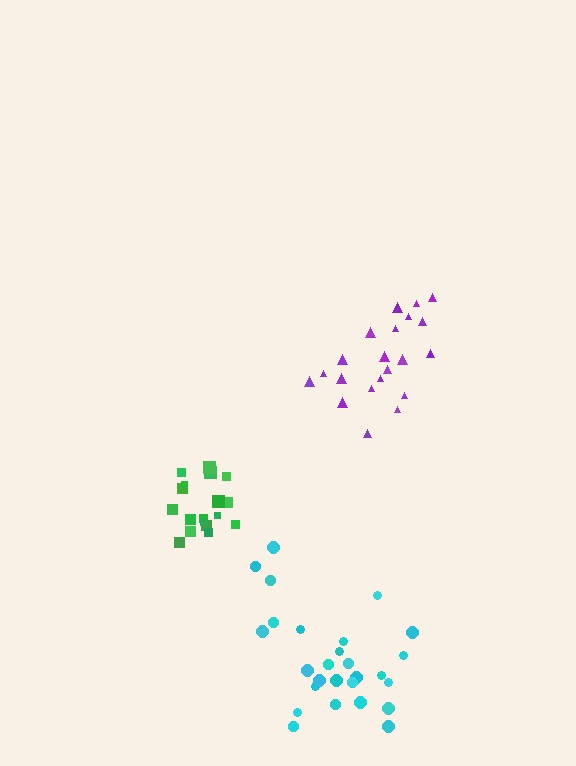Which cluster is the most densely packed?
Green.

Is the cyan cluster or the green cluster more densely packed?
Green.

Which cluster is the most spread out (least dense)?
Cyan.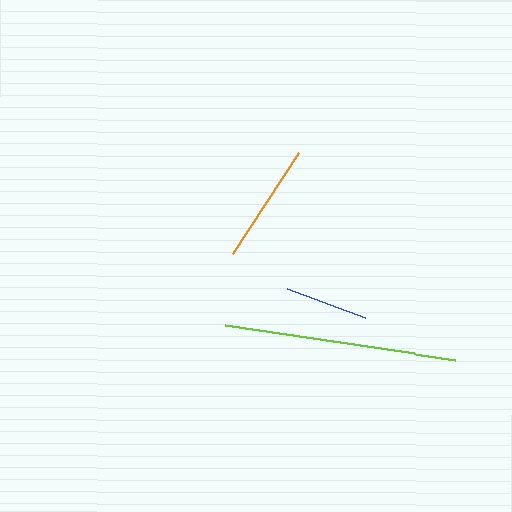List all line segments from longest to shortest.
From longest to shortest: lime, orange, blue.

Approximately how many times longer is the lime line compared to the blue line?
The lime line is approximately 2.8 times the length of the blue line.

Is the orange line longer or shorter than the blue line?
The orange line is longer than the blue line.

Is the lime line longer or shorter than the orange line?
The lime line is longer than the orange line.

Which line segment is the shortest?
The blue line is the shortest at approximately 83 pixels.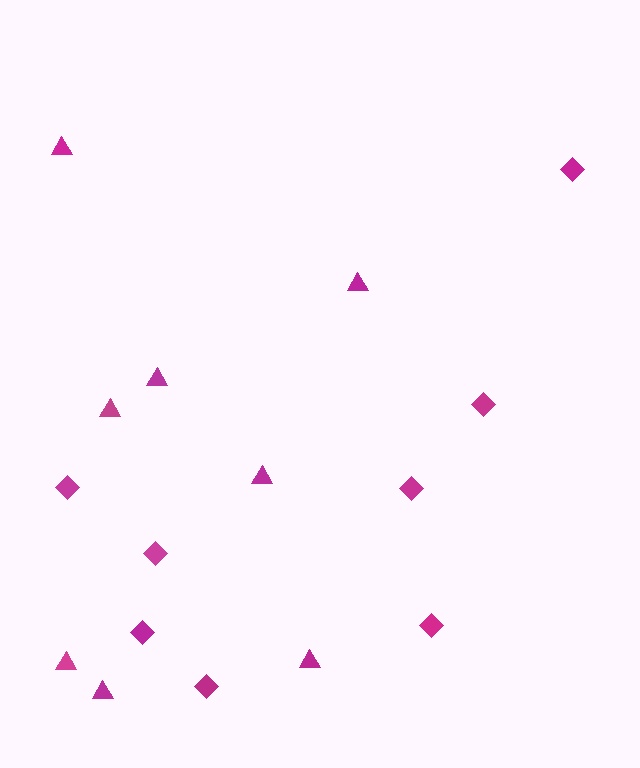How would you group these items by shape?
There are 2 groups: one group of triangles (8) and one group of diamonds (8).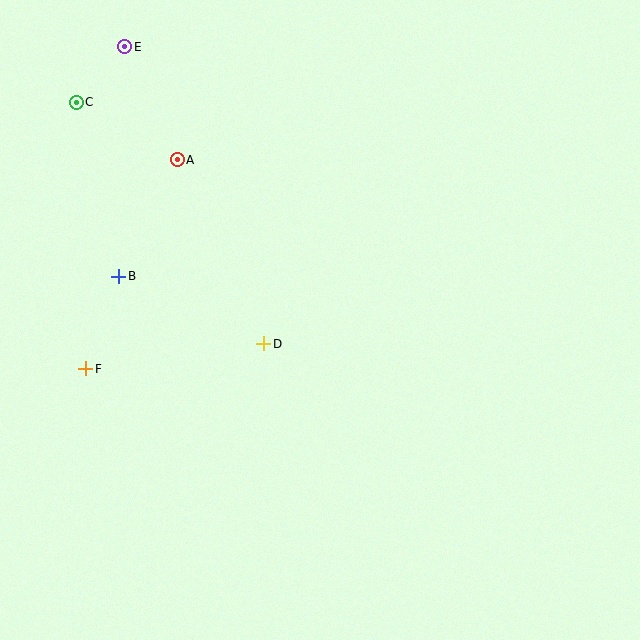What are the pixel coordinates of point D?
Point D is at (264, 344).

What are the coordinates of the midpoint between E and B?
The midpoint between E and B is at (122, 162).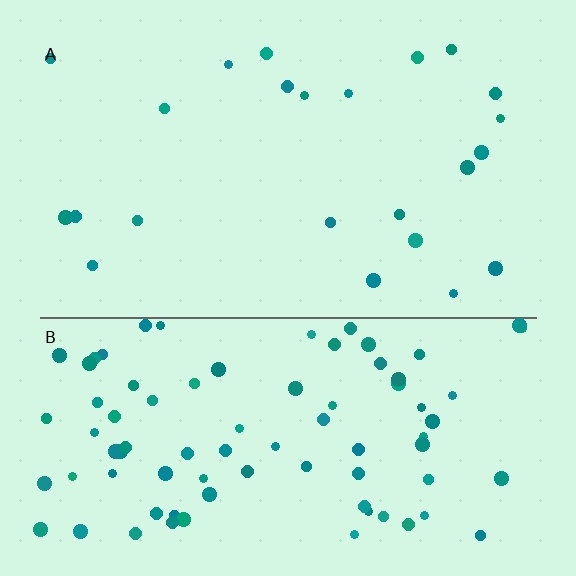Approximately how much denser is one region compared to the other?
Approximately 3.6× — region B over region A.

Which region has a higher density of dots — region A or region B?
B (the bottom).